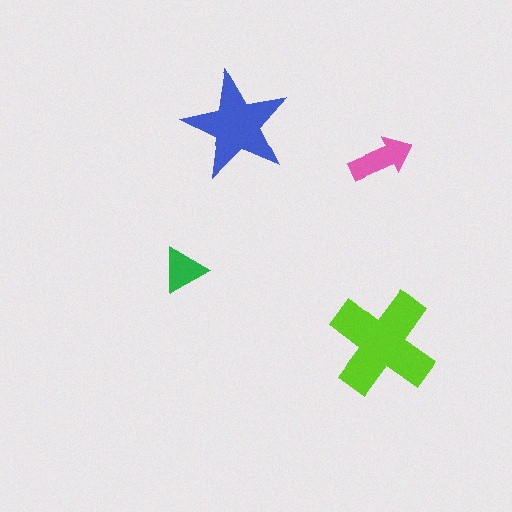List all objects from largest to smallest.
The lime cross, the blue star, the pink arrow, the green triangle.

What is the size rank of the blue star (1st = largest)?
2nd.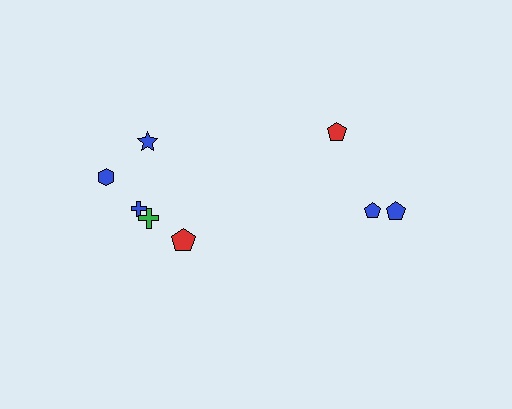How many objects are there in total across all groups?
There are 8 objects.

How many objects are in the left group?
There are 5 objects.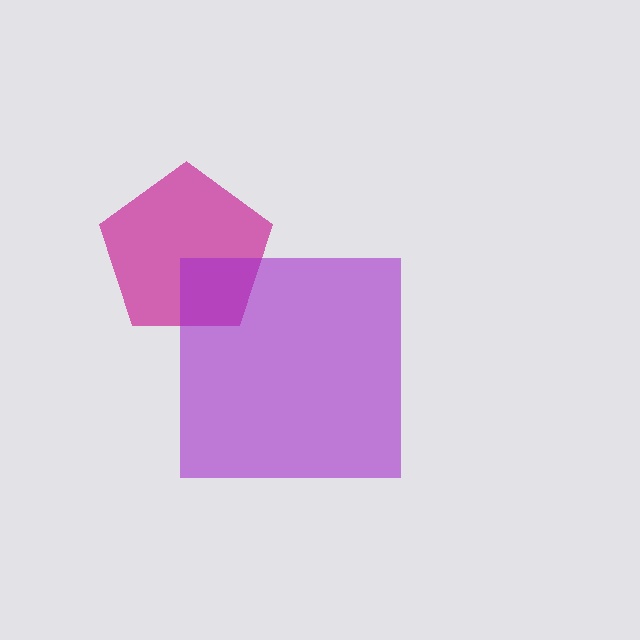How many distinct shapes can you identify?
There are 2 distinct shapes: a magenta pentagon, a purple square.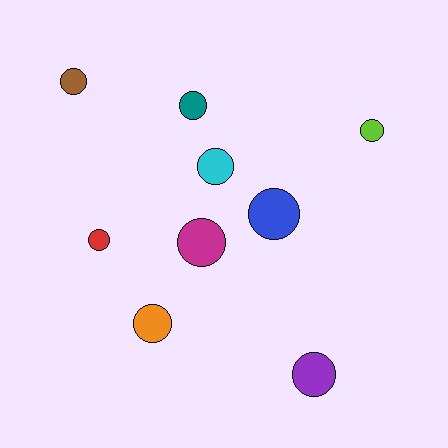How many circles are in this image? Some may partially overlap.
There are 9 circles.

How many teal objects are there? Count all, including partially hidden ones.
There is 1 teal object.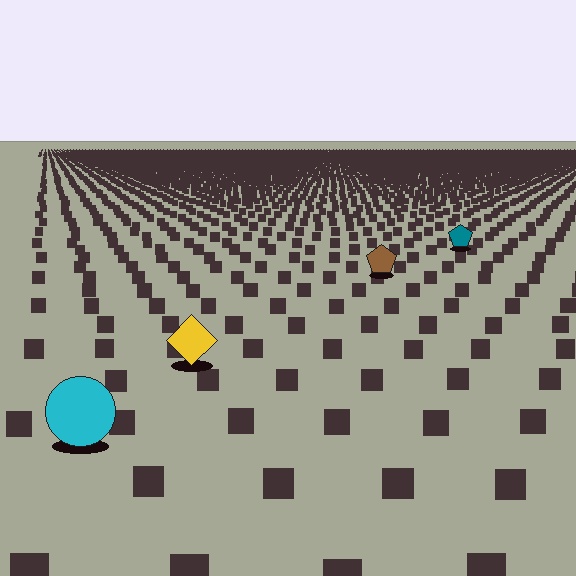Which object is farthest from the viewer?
The teal pentagon is farthest from the viewer. It appears smaller and the ground texture around it is denser.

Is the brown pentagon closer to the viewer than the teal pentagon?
Yes. The brown pentagon is closer — you can tell from the texture gradient: the ground texture is coarser near it.